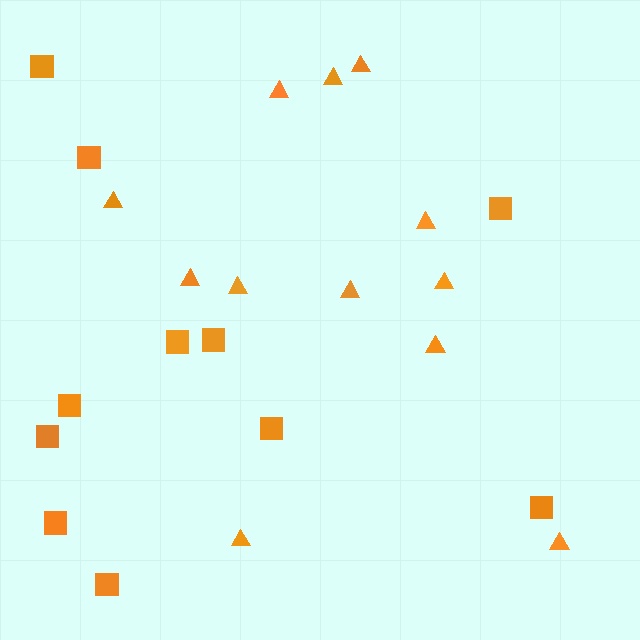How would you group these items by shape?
There are 2 groups: one group of triangles (12) and one group of squares (11).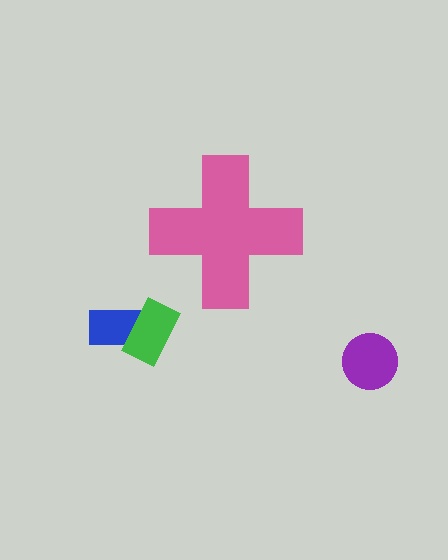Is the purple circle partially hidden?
No, the purple circle is fully visible.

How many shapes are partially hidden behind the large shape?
0 shapes are partially hidden.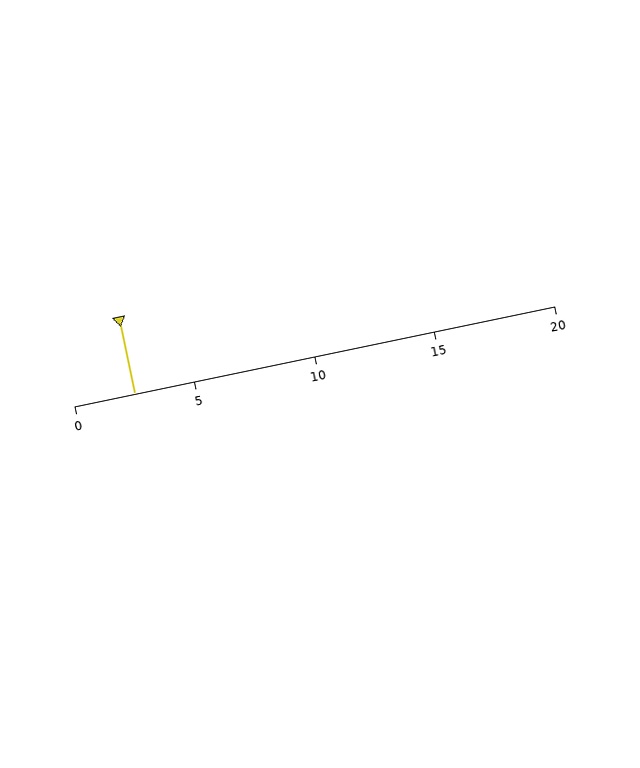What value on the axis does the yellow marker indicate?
The marker indicates approximately 2.5.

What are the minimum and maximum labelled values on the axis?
The axis runs from 0 to 20.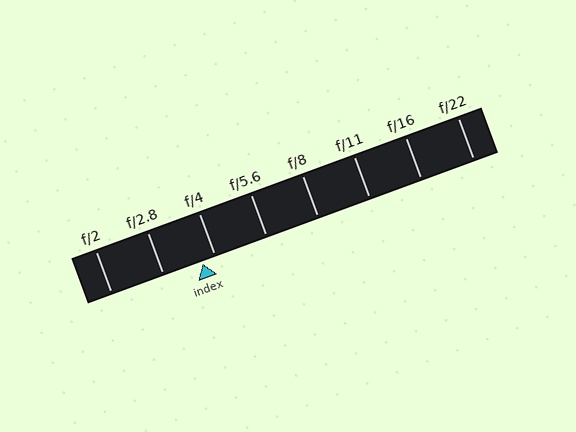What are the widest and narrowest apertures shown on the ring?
The widest aperture shown is f/2 and the narrowest is f/22.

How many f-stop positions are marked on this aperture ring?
There are 8 f-stop positions marked.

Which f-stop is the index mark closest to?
The index mark is closest to f/4.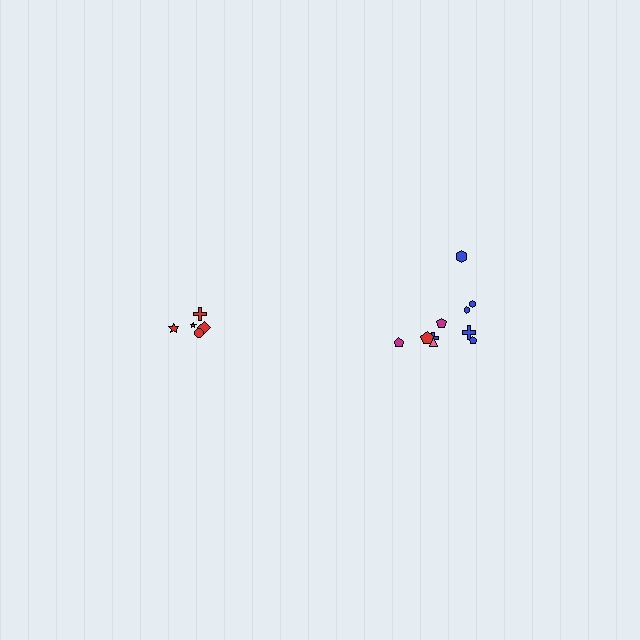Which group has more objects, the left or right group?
The right group.